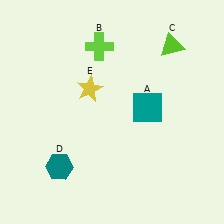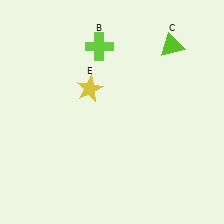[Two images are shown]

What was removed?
The teal hexagon (D), the teal square (A) were removed in Image 2.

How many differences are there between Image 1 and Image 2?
There are 2 differences between the two images.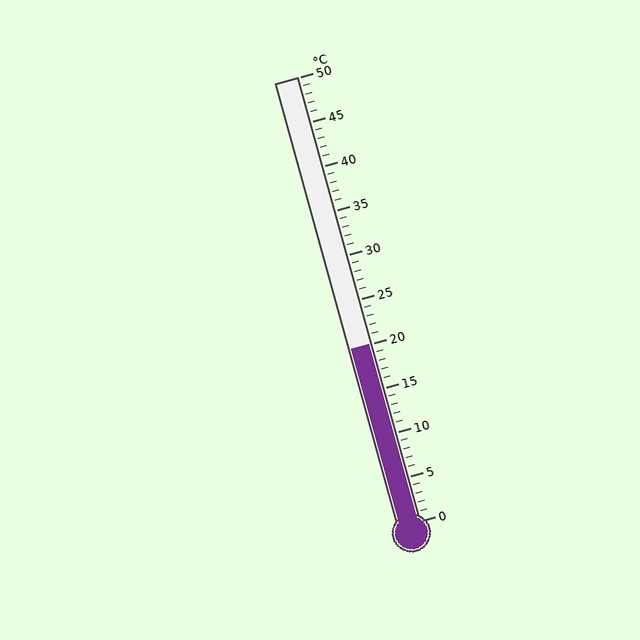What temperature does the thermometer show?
The thermometer shows approximately 20°C.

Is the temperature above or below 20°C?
The temperature is at 20°C.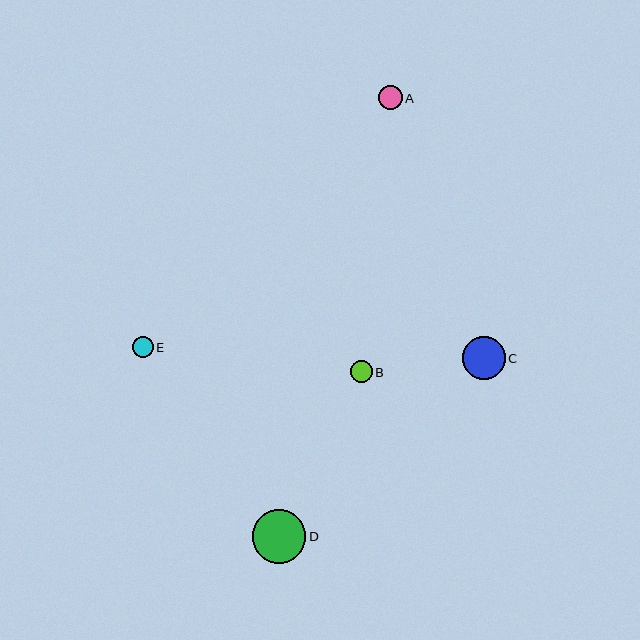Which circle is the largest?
Circle D is the largest with a size of approximately 54 pixels.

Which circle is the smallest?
Circle E is the smallest with a size of approximately 21 pixels.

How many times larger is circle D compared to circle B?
Circle D is approximately 2.5 times the size of circle B.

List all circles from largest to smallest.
From largest to smallest: D, C, A, B, E.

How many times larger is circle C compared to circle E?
Circle C is approximately 2.0 times the size of circle E.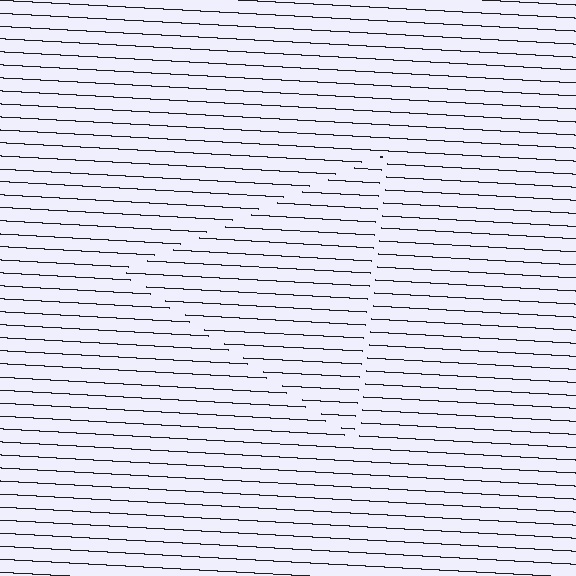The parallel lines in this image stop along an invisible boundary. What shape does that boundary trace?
An illusory triangle. The interior of the shape contains the same grating, shifted by half a period — the contour is defined by the phase discontinuity where line-ends from the inner and outer gratings abut.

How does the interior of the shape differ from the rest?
The interior of the shape contains the same grating, shifted by half a period — the contour is defined by the phase discontinuity where line-ends from the inner and outer gratings abut.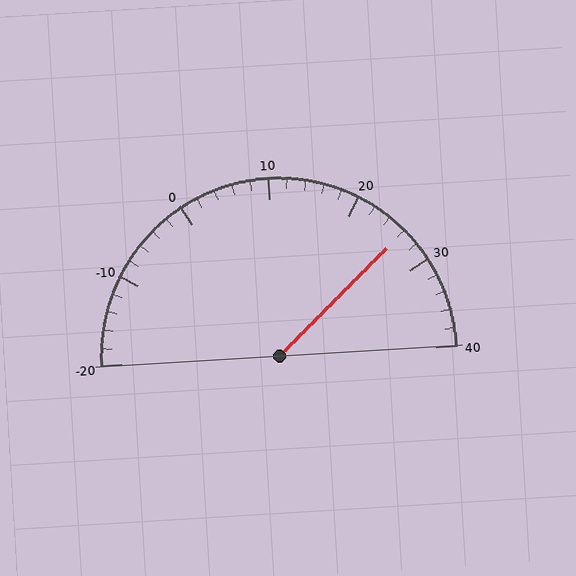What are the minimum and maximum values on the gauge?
The gauge ranges from -20 to 40.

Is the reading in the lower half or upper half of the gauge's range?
The reading is in the upper half of the range (-20 to 40).